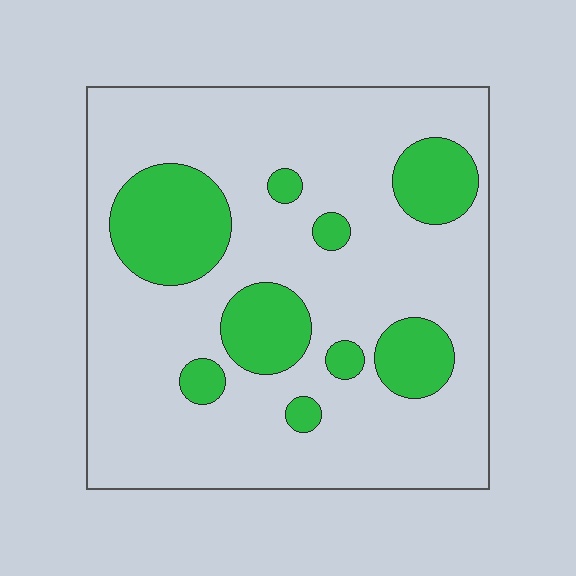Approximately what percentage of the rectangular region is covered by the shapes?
Approximately 20%.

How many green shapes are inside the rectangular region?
9.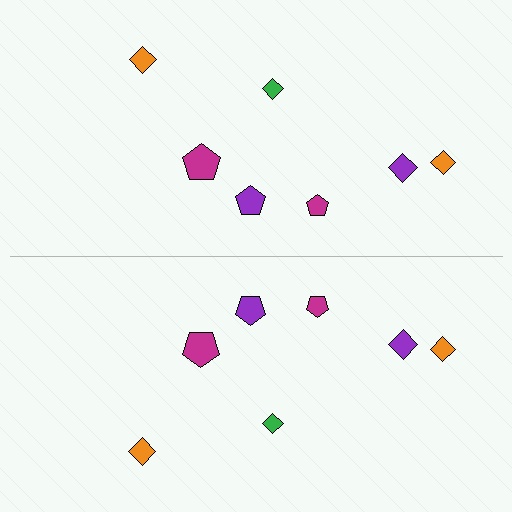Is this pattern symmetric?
Yes, this pattern has bilateral (reflection) symmetry.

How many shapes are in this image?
There are 14 shapes in this image.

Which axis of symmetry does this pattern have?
The pattern has a horizontal axis of symmetry running through the center of the image.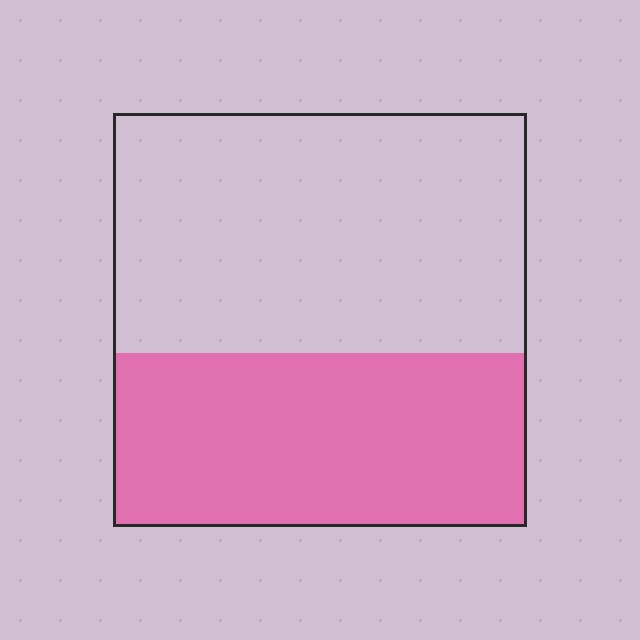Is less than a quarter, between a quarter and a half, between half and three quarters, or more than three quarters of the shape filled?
Between a quarter and a half.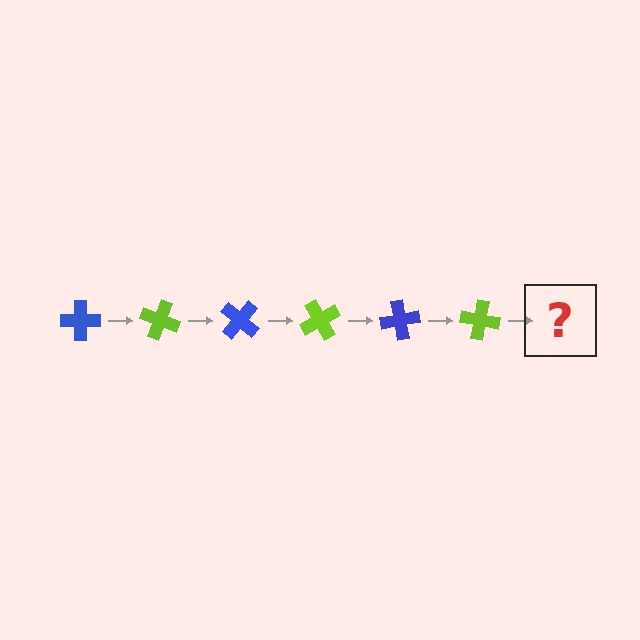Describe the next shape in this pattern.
It should be a blue cross, rotated 120 degrees from the start.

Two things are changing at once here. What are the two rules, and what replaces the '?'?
The two rules are that it rotates 20 degrees each step and the color cycles through blue and lime. The '?' should be a blue cross, rotated 120 degrees from the start.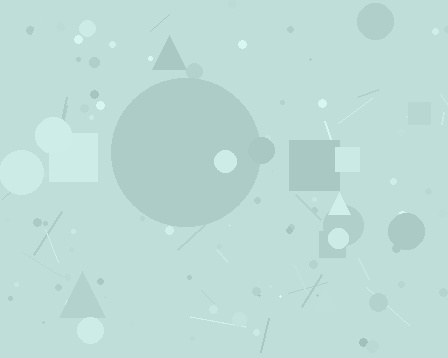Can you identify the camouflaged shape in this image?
The camouflaged shape is a circle.